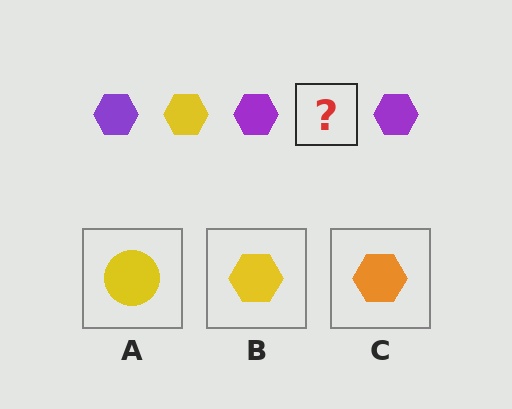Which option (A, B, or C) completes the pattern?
B.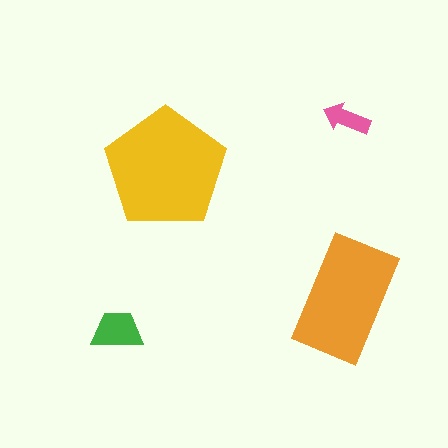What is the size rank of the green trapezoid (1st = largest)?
3rd.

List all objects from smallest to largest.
The pink arrow, the green trapezoid, the orange rectangle, the yellow pentagon.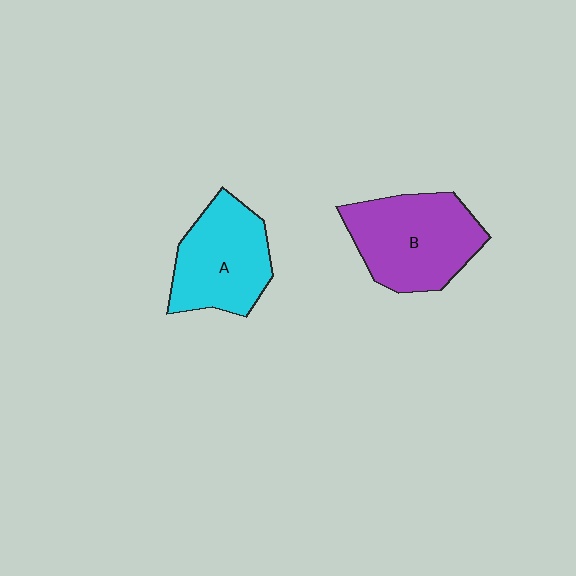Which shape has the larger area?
Shape B (purple).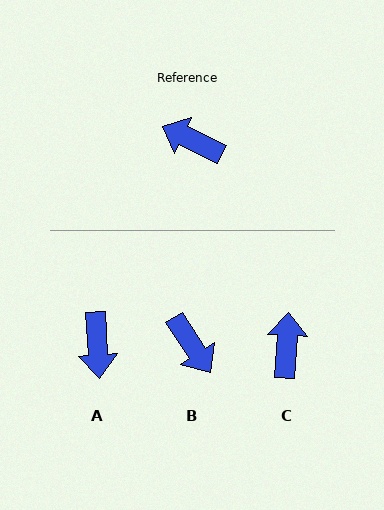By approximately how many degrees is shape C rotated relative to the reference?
Approximately 68 degrees clockwise.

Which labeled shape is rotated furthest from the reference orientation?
B, about 149 degrees away.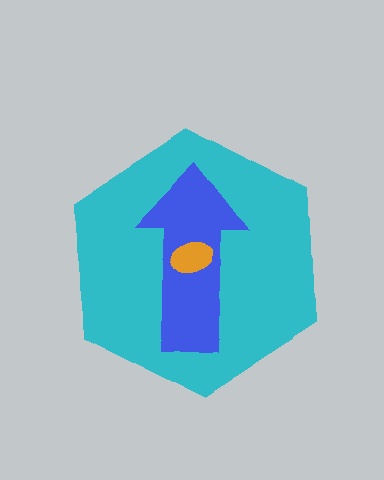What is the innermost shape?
The orange ellipse.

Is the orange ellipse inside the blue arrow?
Yes.